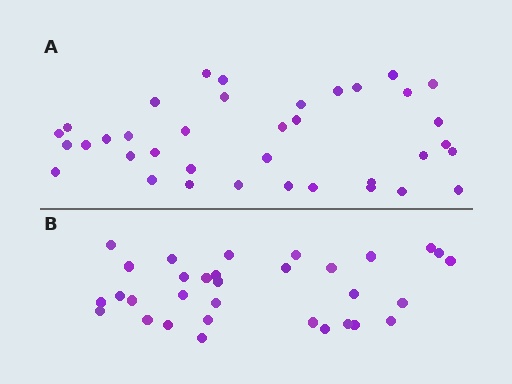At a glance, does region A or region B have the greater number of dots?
Region A (the top region) has more dots.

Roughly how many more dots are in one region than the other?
Region A has about 5 more dots than region B.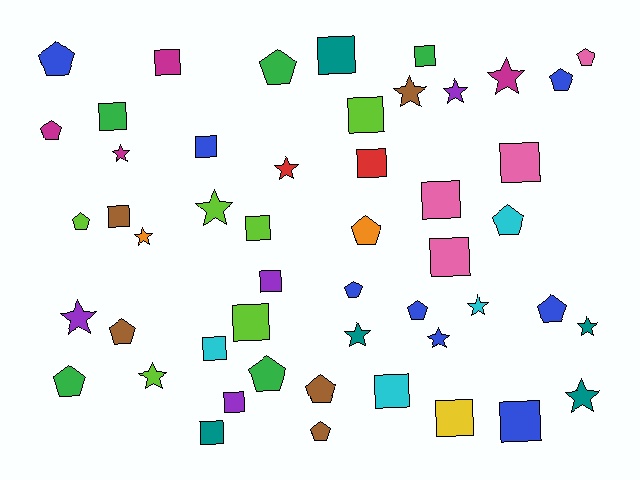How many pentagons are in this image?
There are 16 pentagons.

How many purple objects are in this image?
There are 4 purple objects.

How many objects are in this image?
There are 50 objects.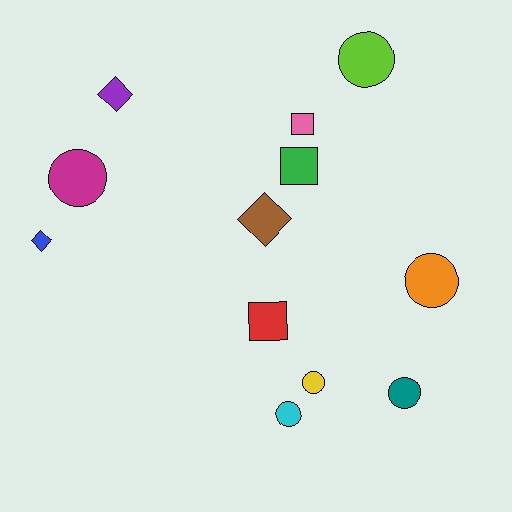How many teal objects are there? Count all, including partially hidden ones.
There is 1 teal object.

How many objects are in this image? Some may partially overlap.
There are 12 objects.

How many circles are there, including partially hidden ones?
There are 6 circles.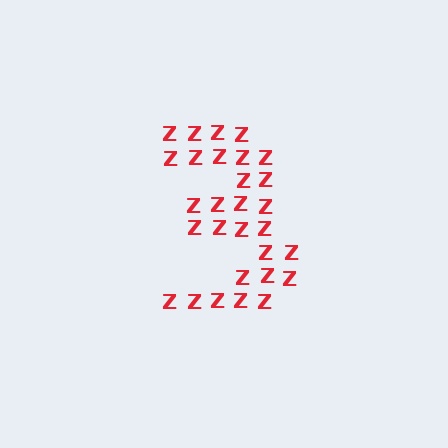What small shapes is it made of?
It is made of small letter Z's.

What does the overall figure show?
The overall figure shows the digit 3.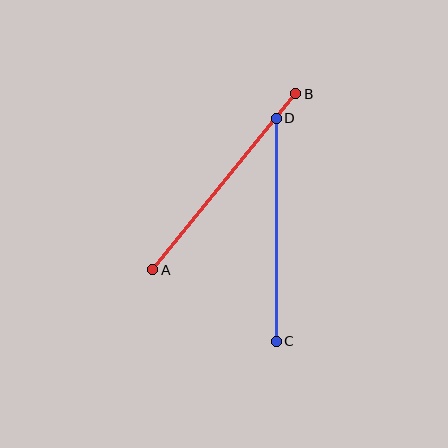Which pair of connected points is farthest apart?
Points A and B are farthest apart.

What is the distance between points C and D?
The distance is approximately 223 pixels.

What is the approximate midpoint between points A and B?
The midpoint is at approximately (224, 182) pixels.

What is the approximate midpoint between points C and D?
The midpoint is at approximately (276, 230) pixels.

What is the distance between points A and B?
The distance is approximately 227 pixels.